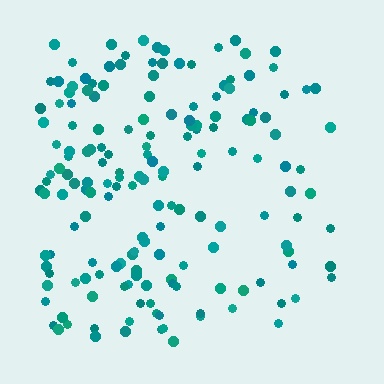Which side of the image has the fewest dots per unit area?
The right.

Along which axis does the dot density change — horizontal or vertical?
Horizontal.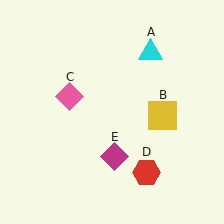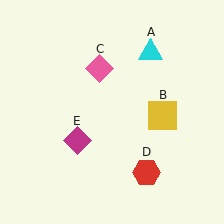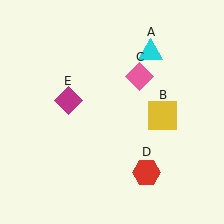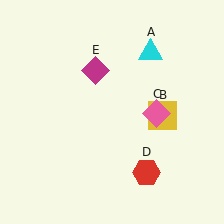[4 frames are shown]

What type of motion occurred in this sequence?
The pink diamond (object C), magenta diamond (object E) rotated clockwise around the center of the scene.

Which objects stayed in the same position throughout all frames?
Cyan triangle (object A) and yellow square (object B) and red hexagon (object D) remained stationary.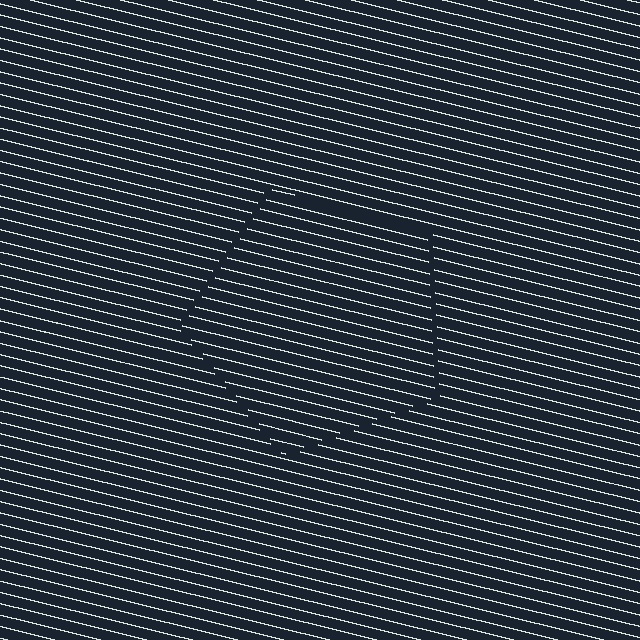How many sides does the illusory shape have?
5 sides — the line-ends trace a pentagon.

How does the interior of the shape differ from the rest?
The interior of the shape contains the same grating, shifted by half a period — the contour is defined by the phase discontinuity where line-ends from the inner and outer gratings abut.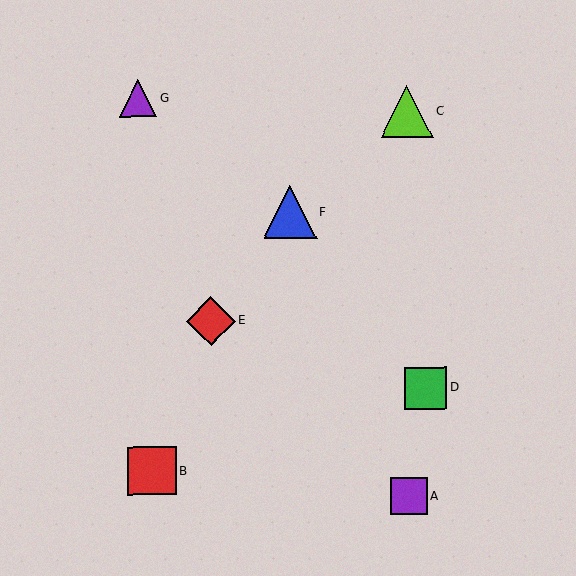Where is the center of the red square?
The center of the red square is at (151, 471).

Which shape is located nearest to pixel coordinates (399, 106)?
The lime triangle (labeled C) at (407, 111) is nearest to that location.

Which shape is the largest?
The blue triangle (labeled F) is the largest.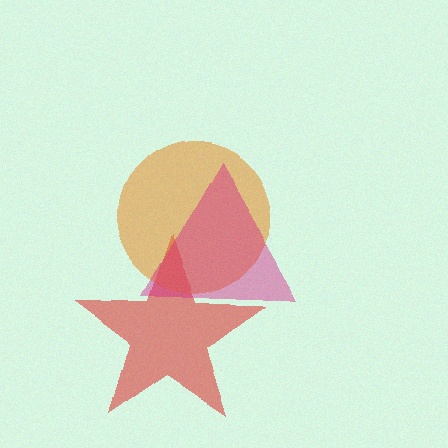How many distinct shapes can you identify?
There are 3 distinct shapes: a red star, an orange circle, a magenta triangle.